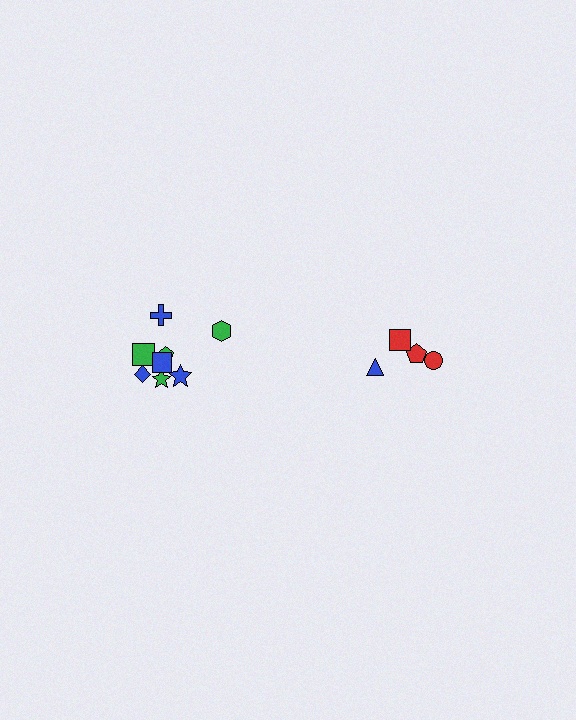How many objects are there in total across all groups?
There are 12 objects.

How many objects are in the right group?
There are 4 objects.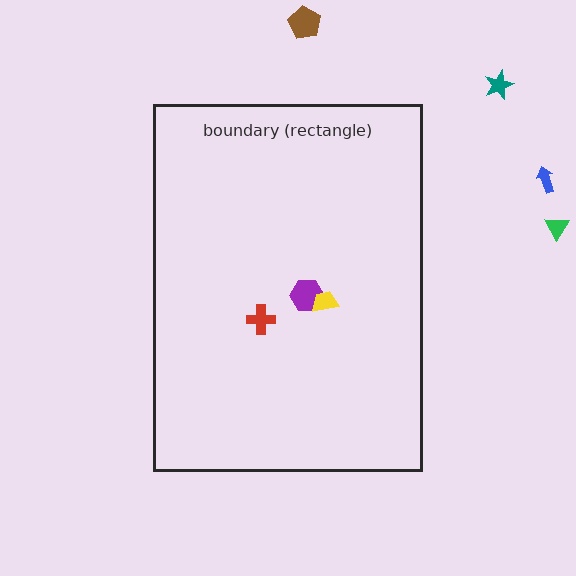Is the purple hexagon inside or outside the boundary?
Inside.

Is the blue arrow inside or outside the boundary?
Outside.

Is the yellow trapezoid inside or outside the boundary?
Inside.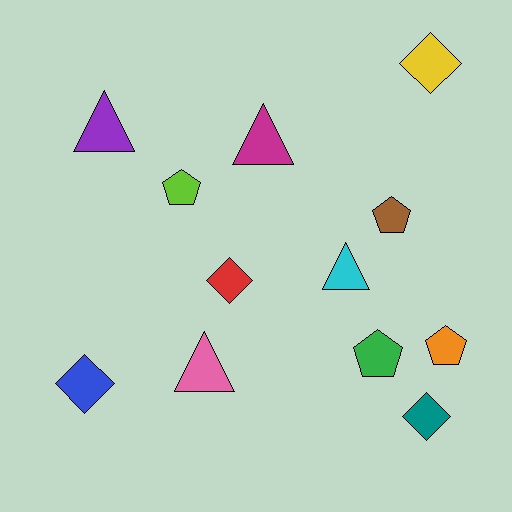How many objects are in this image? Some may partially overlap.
There are 12 objects.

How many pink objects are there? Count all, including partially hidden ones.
There is 1 pink object.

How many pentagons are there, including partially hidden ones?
There are 4 pentagons.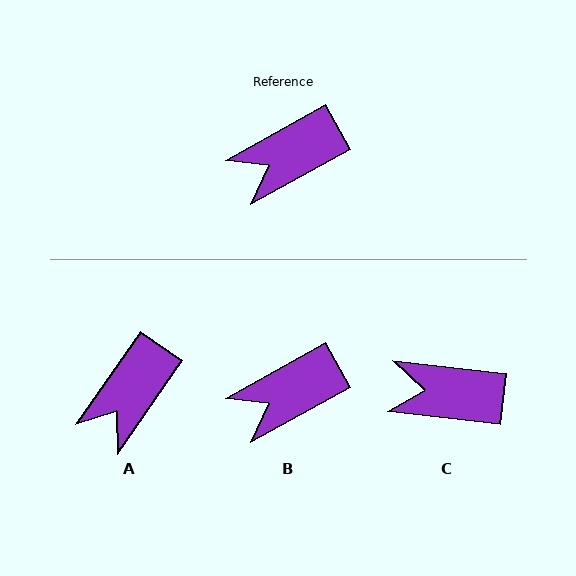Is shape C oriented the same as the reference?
No, it is off by about 36 degrees.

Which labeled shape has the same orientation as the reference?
B.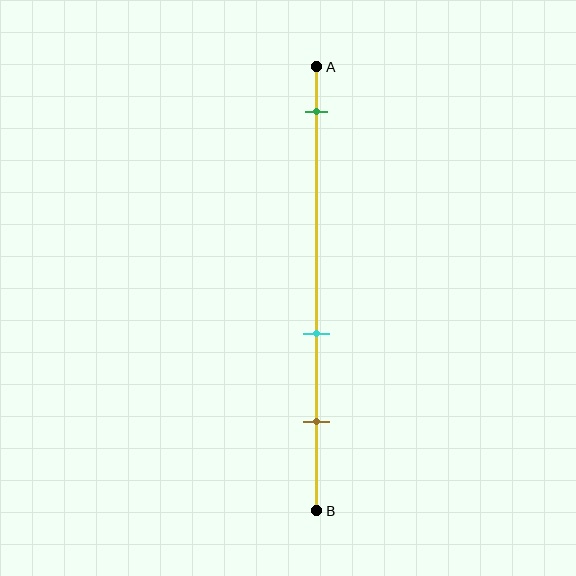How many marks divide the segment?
There are 3 marks dividing the segment.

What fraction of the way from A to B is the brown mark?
The brown mark is approximately 80% (0.8) of the way from A to B.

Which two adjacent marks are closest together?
The cyan and brown marks are the closest adjacent pair.